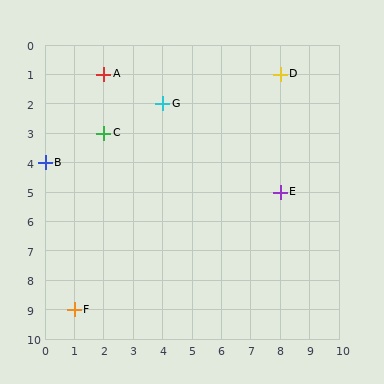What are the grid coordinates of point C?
Point C is at grid coordinates (2, 3).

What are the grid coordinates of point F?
Point F is at grid coordinates (1, 9).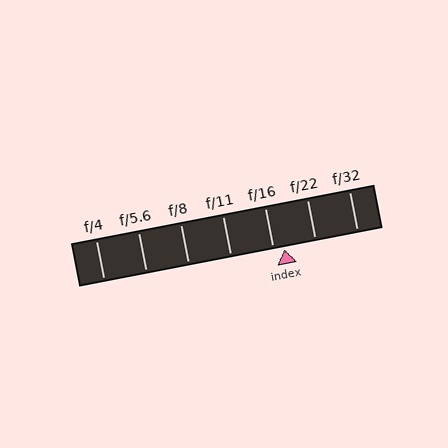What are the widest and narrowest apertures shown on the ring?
The widest aperture shown is f/4 and the narrowest is f/32.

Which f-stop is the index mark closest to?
The index mark is closest to f/16.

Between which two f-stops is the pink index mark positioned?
The index mark is between f/16 and f/22.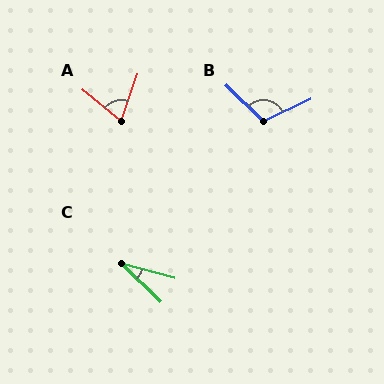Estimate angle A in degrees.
Approximately 69 degrees.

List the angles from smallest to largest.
C (29°), A (69°), B (109°).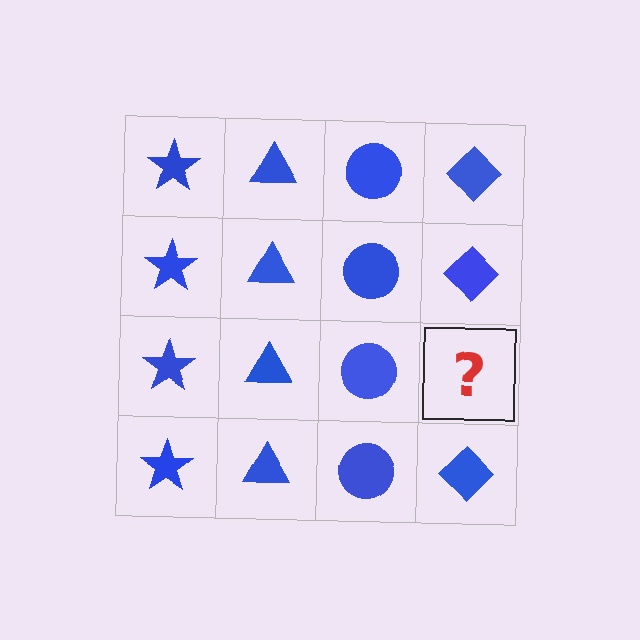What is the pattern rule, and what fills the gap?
The rule is that each column has a consistent shape. The gap should be filled with a blue diamond.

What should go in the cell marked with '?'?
The missing cell should contain a blue diamond.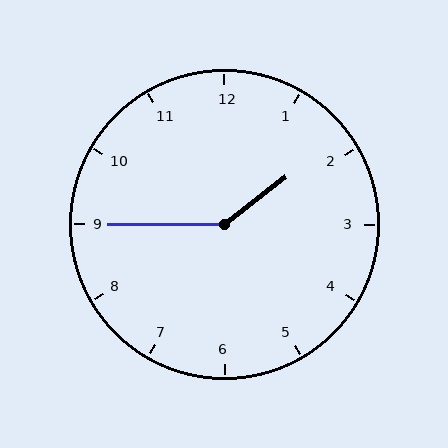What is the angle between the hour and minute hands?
Approximately 142 degrees.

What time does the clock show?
1:45.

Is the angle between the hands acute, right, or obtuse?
It is obtuse.